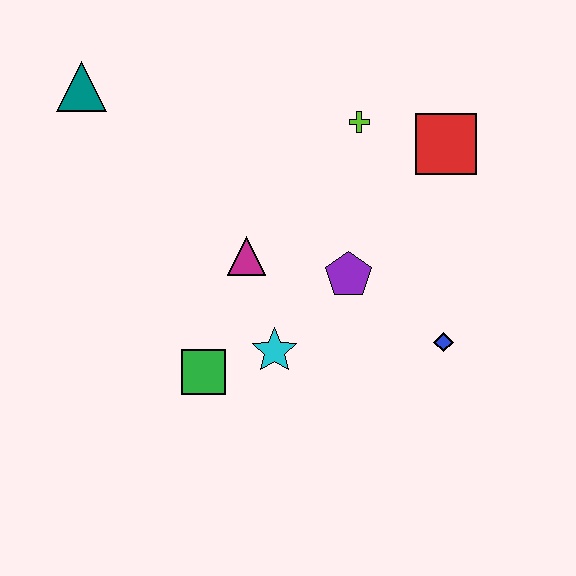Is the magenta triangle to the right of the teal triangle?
Yes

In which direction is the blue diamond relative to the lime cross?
The blue diamond is below the lime cross.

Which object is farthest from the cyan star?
The teal triangle is farthest from the cyan star.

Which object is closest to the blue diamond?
The purple pentagon is closest to the blue diamond.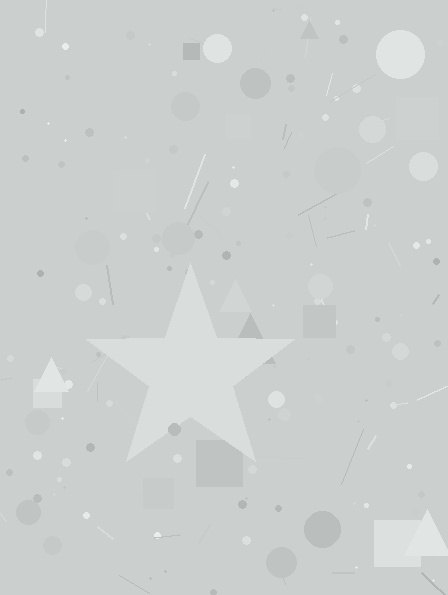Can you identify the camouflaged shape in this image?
The camouflaged shape is a star.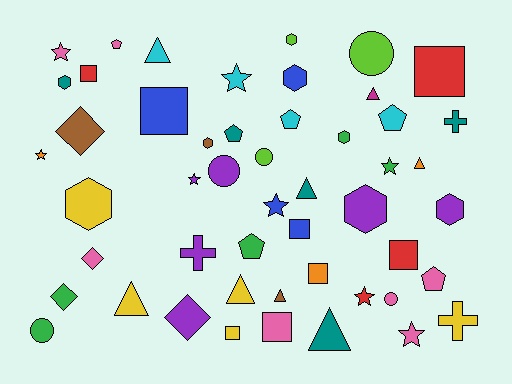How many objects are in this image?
There are 50 objects.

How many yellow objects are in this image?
There are 5 yellow objects.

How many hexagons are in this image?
There are 8 hexagons.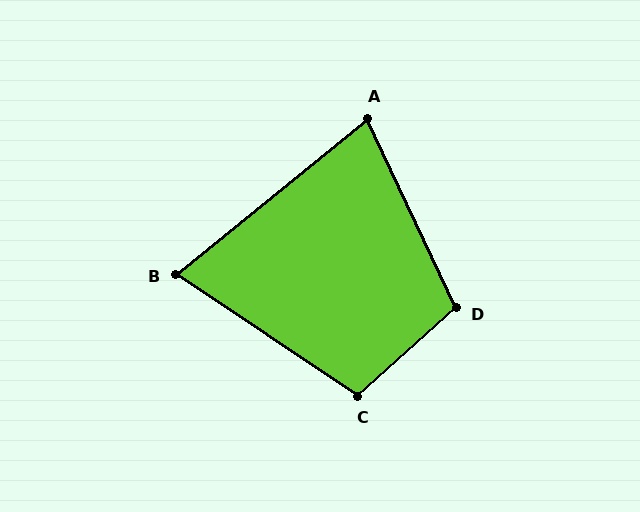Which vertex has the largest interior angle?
D, at approximately 107 degrees.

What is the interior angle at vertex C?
Approximately 104 degrees (obtuse).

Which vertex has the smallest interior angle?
B, at approximately 73 degrees.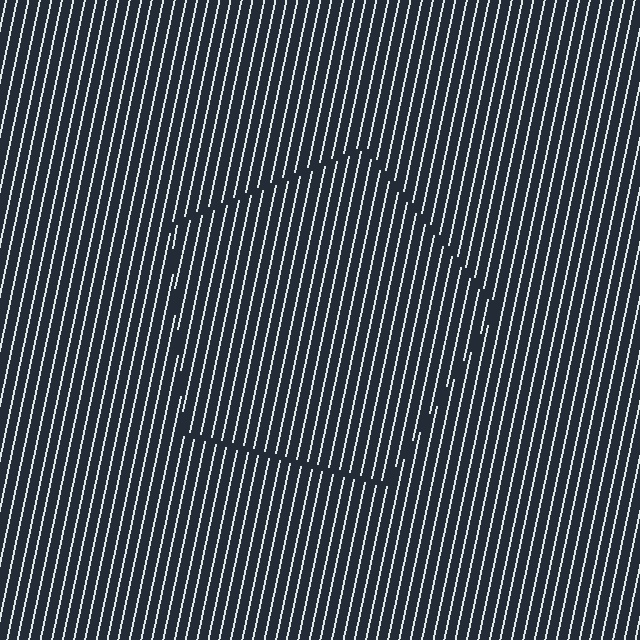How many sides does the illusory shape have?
5 sides — the line-ends trace a pentagon.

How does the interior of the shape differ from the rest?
The interior of the shape contains the same grating, shifted by half a period — the contour is defined by the phase discontinuity where line-ends from the inner and outer gratings abut.